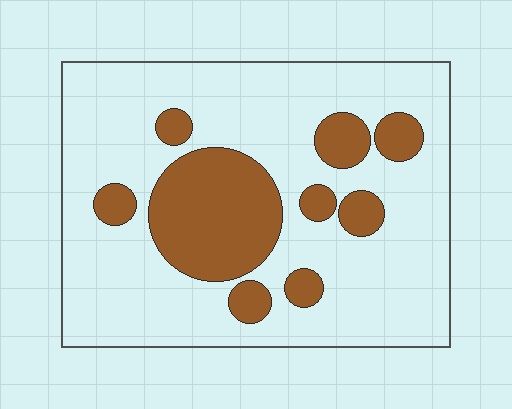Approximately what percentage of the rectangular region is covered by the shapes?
Approximately 25%.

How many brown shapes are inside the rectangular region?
9.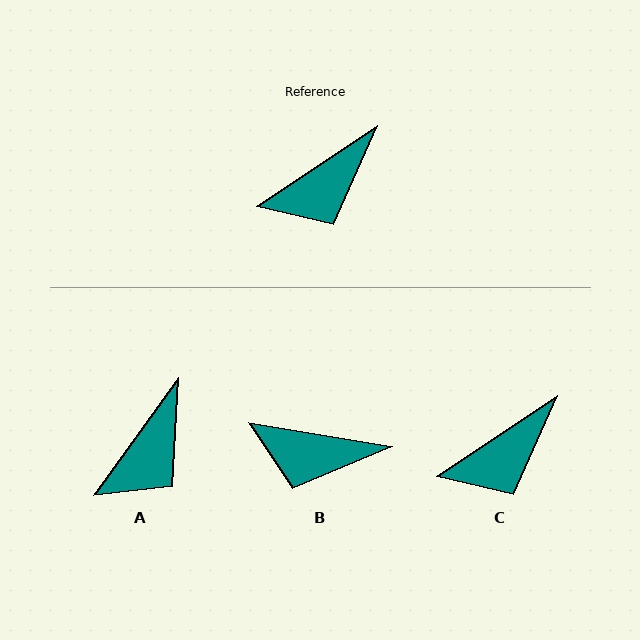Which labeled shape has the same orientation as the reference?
C.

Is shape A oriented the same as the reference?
No, it is off by about 21 degrees.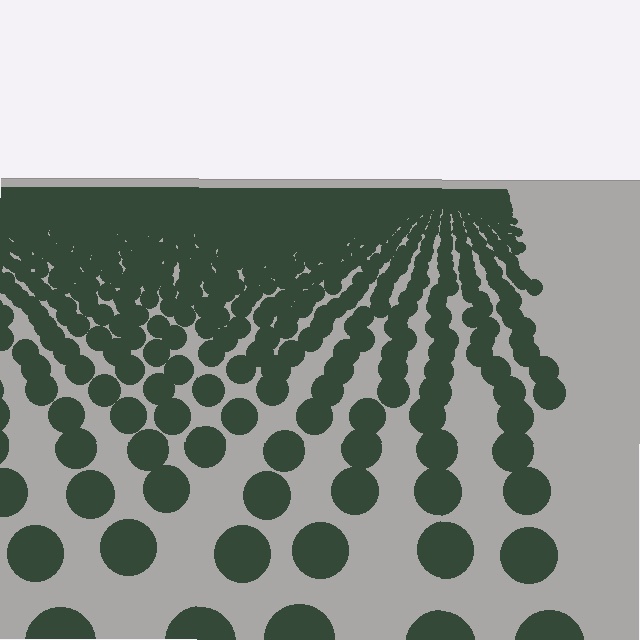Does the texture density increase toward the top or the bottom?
Density increases toward the top.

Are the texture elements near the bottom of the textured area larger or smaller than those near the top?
Larger. Near the bottom, elements are closer to the viewer and appear at a bigger on-screen size.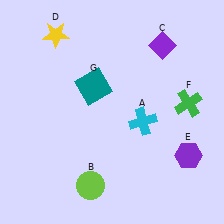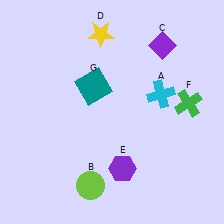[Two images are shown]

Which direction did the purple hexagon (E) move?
The purple hexagon (E) moved left.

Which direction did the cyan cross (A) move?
The cyan cross (A) moved up.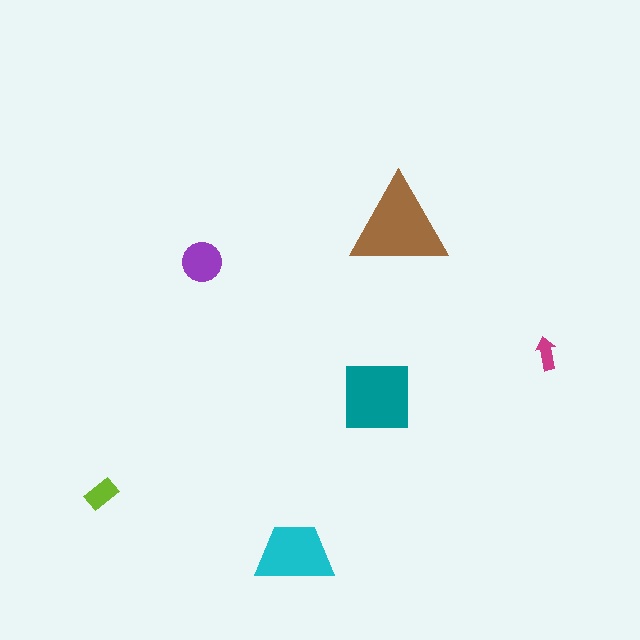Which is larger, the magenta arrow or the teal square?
The teal square.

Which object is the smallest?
The magenta arrow.